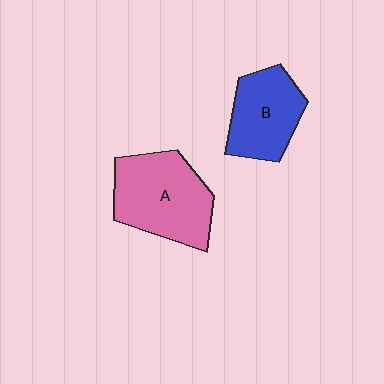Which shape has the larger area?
Shape A (pink).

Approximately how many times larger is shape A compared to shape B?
Approximately 1.3 times.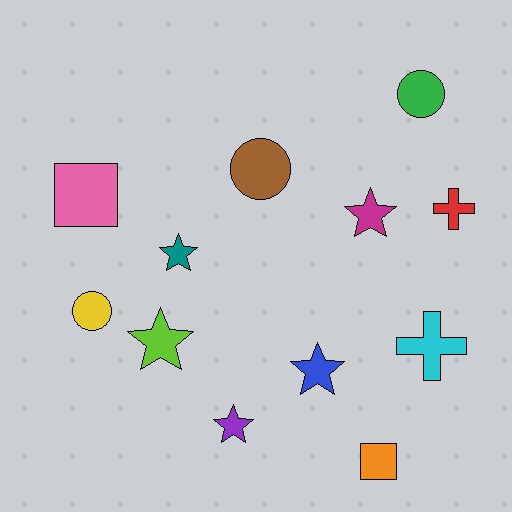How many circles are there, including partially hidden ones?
There are 3 circles.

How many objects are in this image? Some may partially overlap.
There are 12 objects.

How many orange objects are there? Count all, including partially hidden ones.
There is 1 orange object.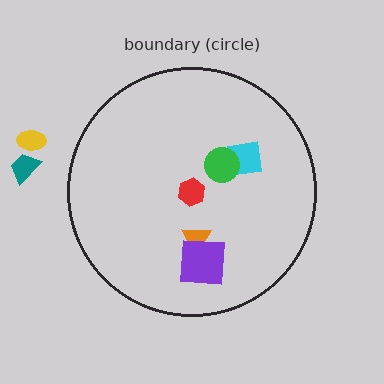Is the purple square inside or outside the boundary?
Inside.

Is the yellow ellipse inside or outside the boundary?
Outside.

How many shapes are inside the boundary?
5 inside, 2 outside.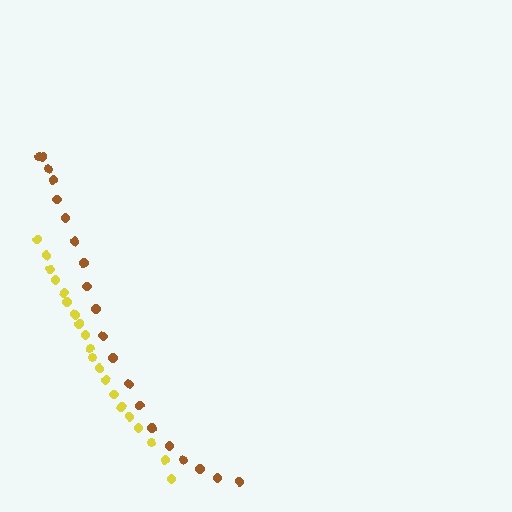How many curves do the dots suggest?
There are 2 distinct paths.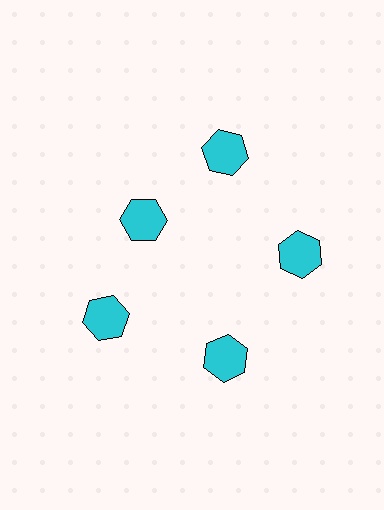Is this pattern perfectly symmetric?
No. The 5 cyan hexagons are arranged in a ring, but one element near the 10 o'clock position is pulled inward toward the center, breaking the 5-fold rotational symmetry.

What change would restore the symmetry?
The symmetry would be restored by moving it outward, back onto the ring so that all 5 hexagons sit at equal angles and equal distance from the center.